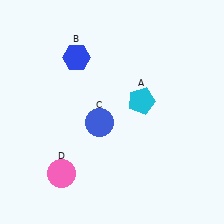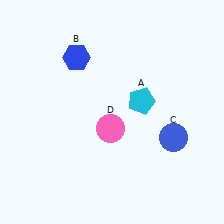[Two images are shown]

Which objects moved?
The objects that moved are: the blue circle (C), the pink circle (D).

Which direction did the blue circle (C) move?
The blue circle (C) moved right.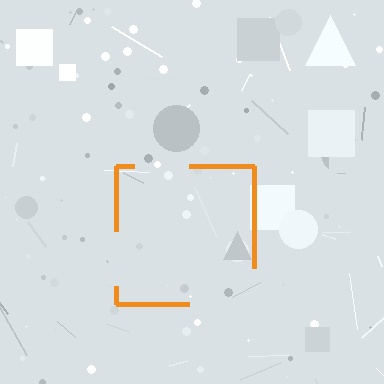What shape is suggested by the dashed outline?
The dashed outline suggests a square.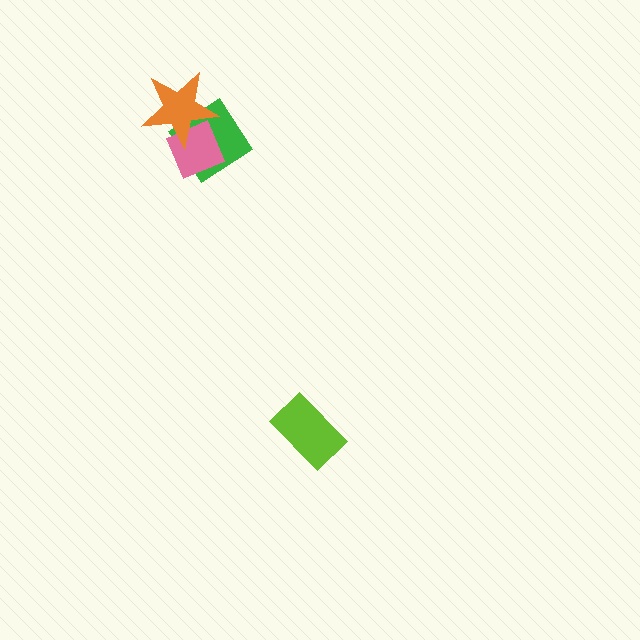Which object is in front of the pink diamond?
The orange star is in front of the pink diamond.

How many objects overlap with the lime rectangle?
0 objects overlap with the lime rectangle.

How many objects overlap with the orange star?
2 objects overlap with the orange star.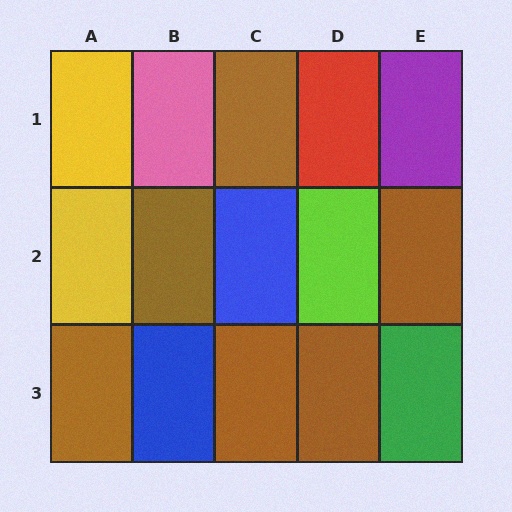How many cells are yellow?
2 cells are yellow.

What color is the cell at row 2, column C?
Blue.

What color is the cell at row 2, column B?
Brown.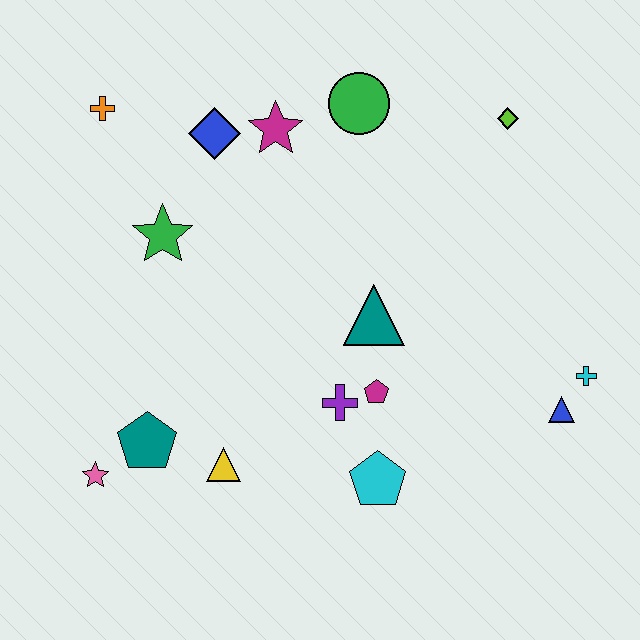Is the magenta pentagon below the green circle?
Yes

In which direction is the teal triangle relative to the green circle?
The teal triangle is below the green circle.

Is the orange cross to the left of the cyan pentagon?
Yes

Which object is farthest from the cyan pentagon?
The orange cross is farthest from the cyan pentagon.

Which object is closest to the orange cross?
The blue diamond is closest to the orange cross.